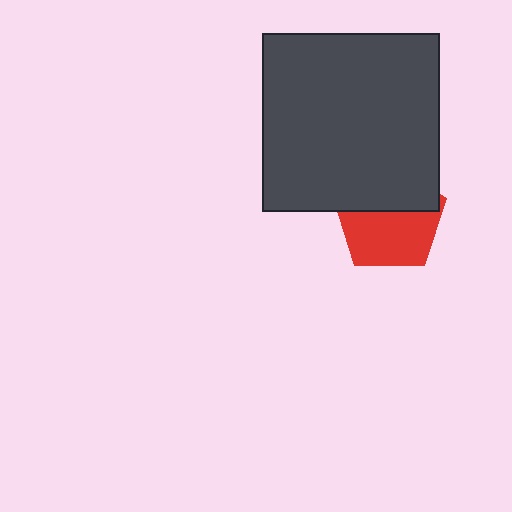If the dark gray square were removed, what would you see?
You would see the complete red pentagon.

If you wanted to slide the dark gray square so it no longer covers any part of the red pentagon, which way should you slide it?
Slide it up — that is the most direct way to separate the two shapes.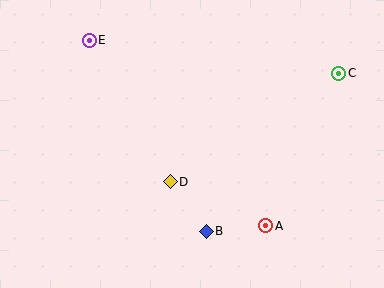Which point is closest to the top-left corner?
Point E is closest to the top-left corner.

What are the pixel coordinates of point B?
Point B is at (206, 231).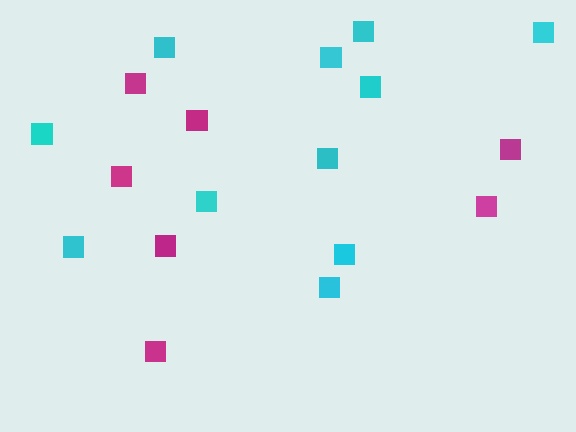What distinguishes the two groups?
There are 2 groups: one group of magenta squares (7) and one group of cyan squares (11).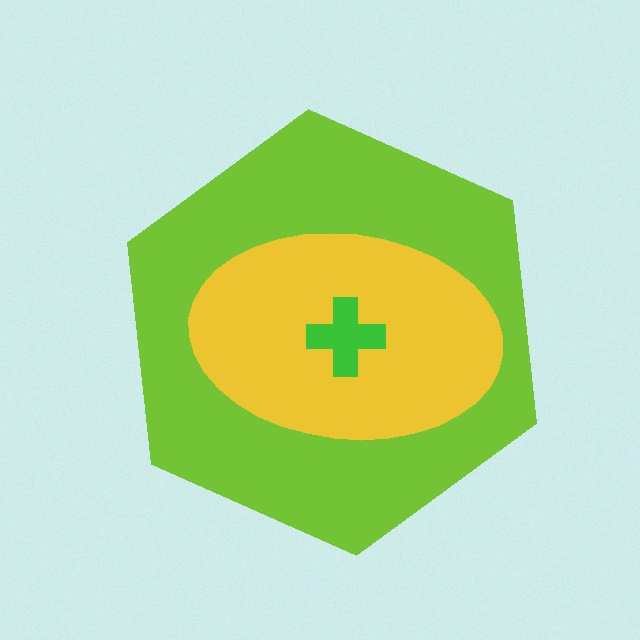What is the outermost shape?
The lime hexagon.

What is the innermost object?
The green cross.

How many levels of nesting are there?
3.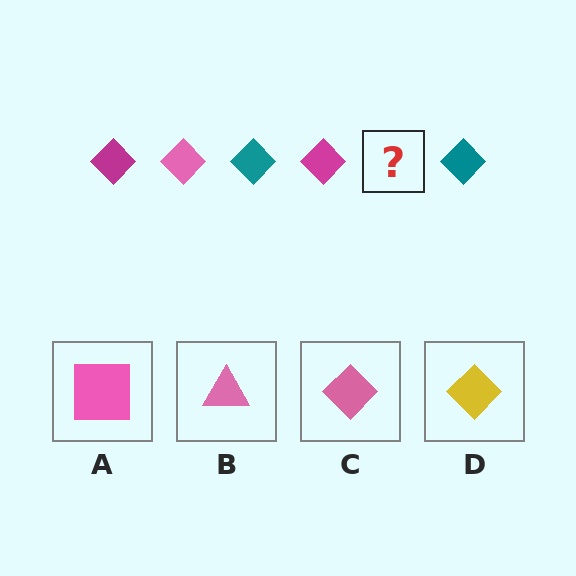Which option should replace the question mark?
Option C.